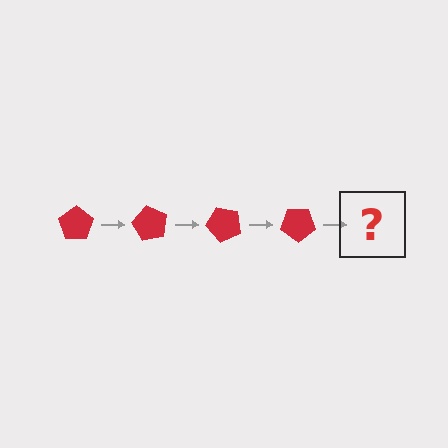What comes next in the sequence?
The next element should be a red pentagon rotated 240 degrees.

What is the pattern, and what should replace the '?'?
The pattern is that the pentagon rotates 60 degrees each step. The '?' should be a red pentagon rotated 240 degrees.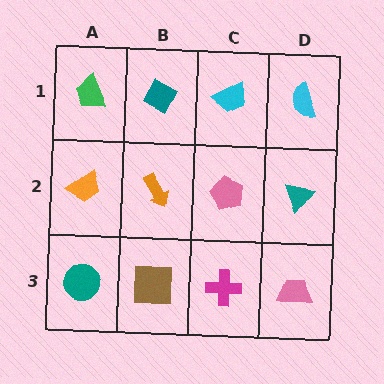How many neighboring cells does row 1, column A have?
2.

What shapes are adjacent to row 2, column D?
A cyan semicircle (row 1, column D), a pink trapezoid (row 3, column D), a pink pentagon (row 2, column C).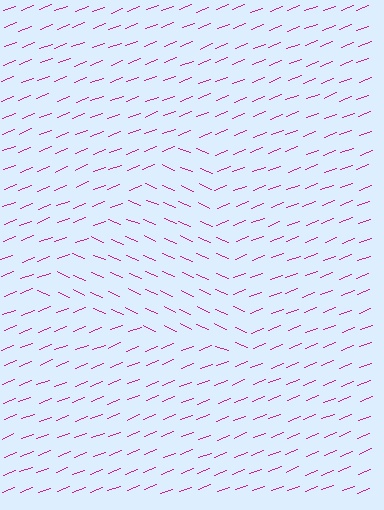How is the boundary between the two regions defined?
The boundary is defined purely by a change in line orientation (approximately 45 degrees difference). All lines are the same color and thickness.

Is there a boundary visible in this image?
Yes, there is a texture boundary formed by a change in line orientation.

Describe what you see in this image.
The image is filled with small magenta line segments. A triangle region in the image has lines oriented differently from the surrounding lines, creating a visible texture boundary.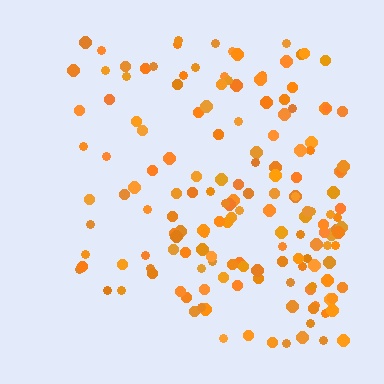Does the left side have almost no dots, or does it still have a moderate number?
Still a moderate number, just noticeably fewer than the right.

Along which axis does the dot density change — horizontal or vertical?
Horizontal.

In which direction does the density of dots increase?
From left to right, with the right side densest.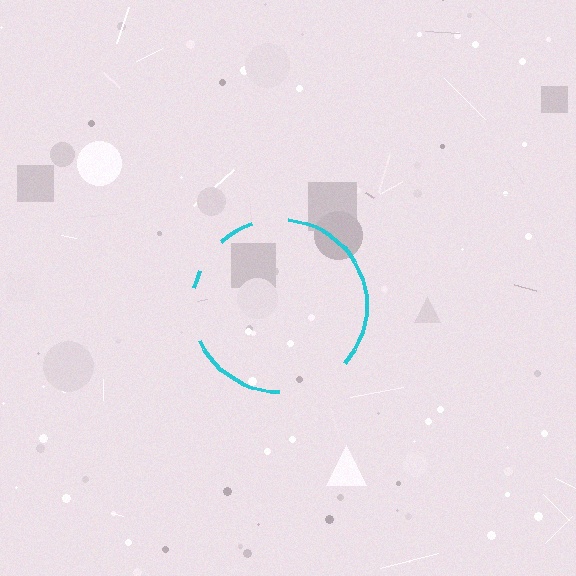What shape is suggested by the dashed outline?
The dashed outline suggests a circle.